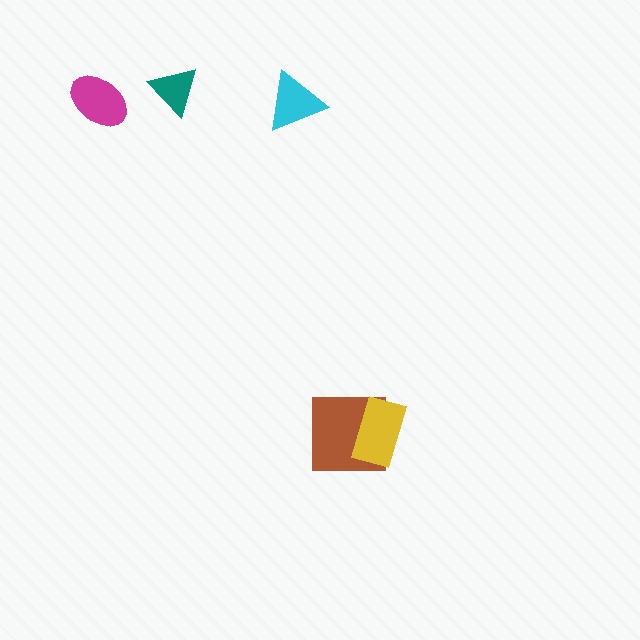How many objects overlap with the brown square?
1 object overlaps with the brown square.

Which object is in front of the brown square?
The yellow rectangle is in front of the brown square.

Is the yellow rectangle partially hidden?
No, no other shape covers it.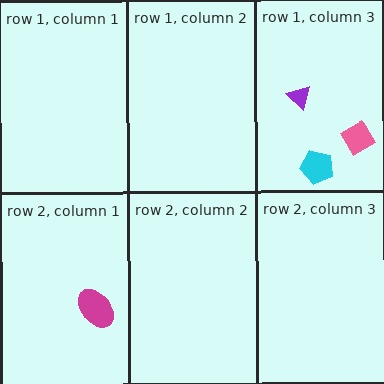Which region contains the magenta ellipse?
The row 2, column 1 region.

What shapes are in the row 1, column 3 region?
The cyan pentagon, the pink diamond, the purple triangle.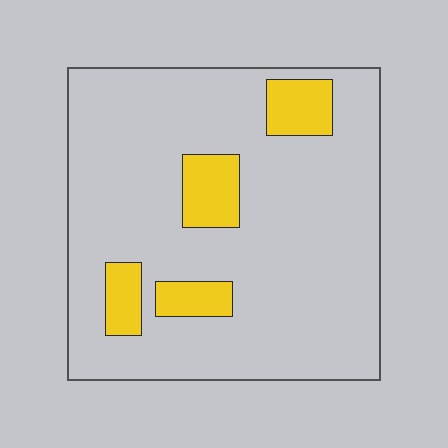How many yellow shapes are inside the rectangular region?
4.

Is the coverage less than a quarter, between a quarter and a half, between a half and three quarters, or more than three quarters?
Less than a quarter.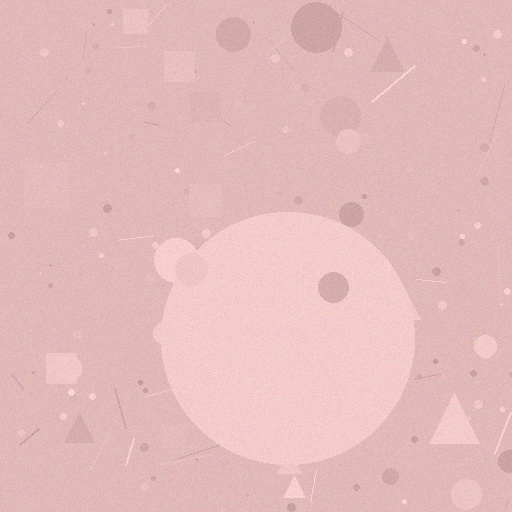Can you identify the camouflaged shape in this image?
The camouflaged shape is a circle.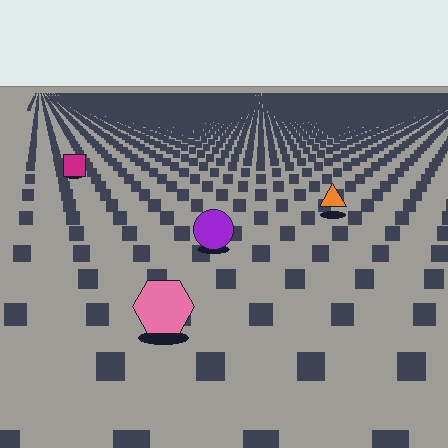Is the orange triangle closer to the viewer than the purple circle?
No. The purple circle is closer — you can tell from the texture gradient: the ground texture is coarser near it.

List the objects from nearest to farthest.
From nearest to farthest: the pink hexagon, the purple circle, the orange triangle, the magenta square.